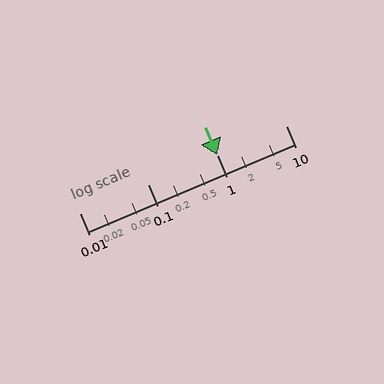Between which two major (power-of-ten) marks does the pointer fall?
The pointer is between 1 and 10.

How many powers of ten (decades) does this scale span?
The scale spans 3 decades, from 0.01 to 10.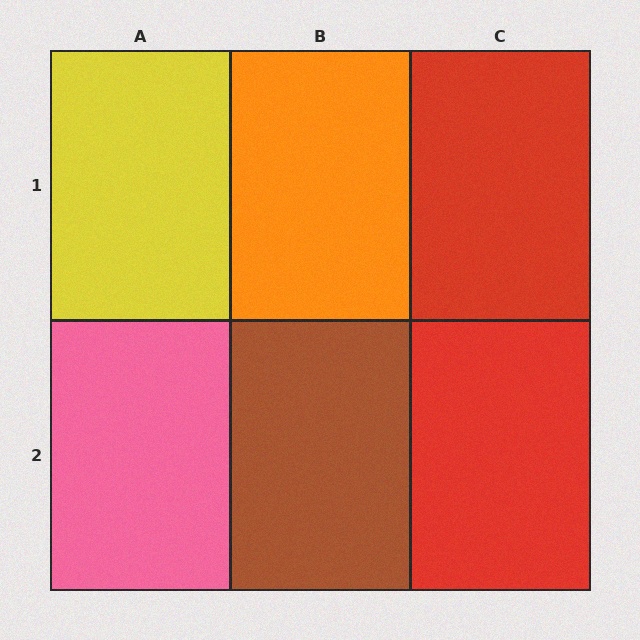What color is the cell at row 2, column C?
Red.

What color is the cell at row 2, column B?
Brown.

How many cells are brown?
1 cell is brown.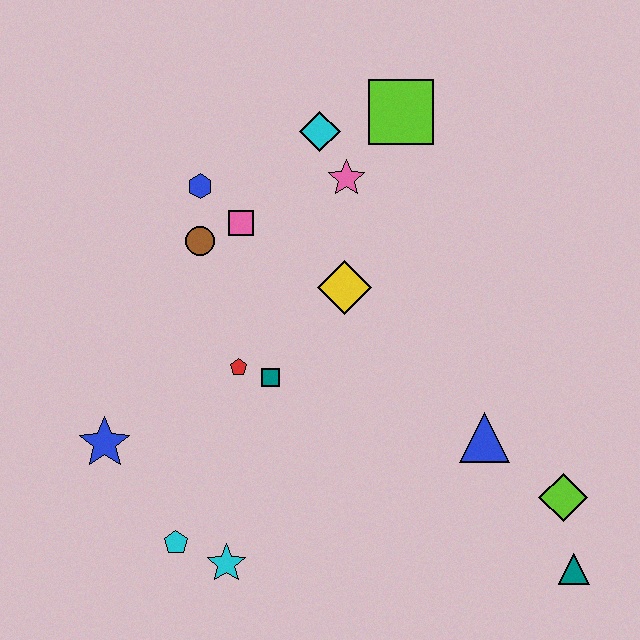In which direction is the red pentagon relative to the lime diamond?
The red pentagon is to the left of the lime diamond.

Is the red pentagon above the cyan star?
Yes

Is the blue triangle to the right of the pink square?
Yes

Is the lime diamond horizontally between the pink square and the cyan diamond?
No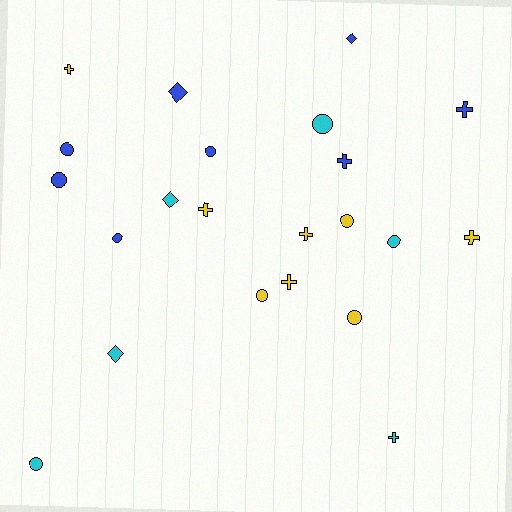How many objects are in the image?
There are 22 objects.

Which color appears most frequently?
Blue, with 8 objects.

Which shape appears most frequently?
Circle, with 10 objects.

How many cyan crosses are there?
There is 1 cyan cross.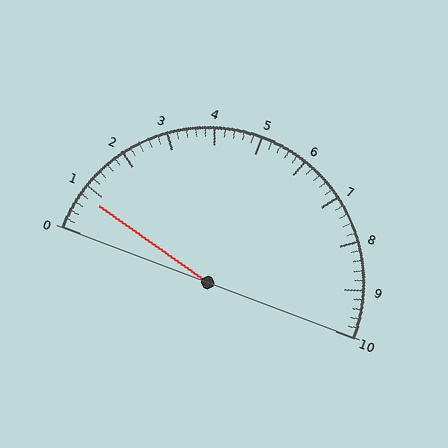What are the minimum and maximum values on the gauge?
The gauge ranges from 0 to 10.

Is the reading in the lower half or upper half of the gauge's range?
The reading is in the lower half of the range (0 to 10).